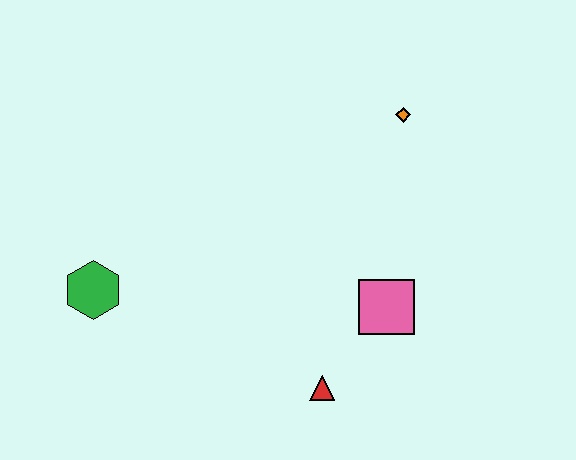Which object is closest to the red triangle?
The pink square is closest to the red triangle.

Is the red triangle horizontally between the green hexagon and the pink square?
Yes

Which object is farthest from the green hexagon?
The orange diamond is farthest from the green hexagon.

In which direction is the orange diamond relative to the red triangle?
The orange diamond is above the red triangle.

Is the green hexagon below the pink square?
No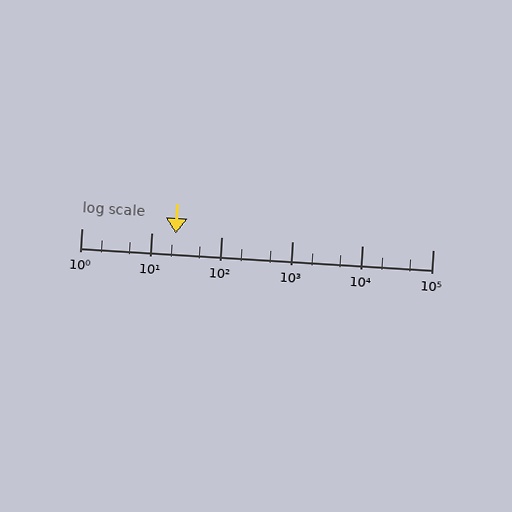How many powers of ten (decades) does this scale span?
The scale spans 5 decades, from 1 to 100000.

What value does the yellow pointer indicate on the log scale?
The pointer indicates approximately 22.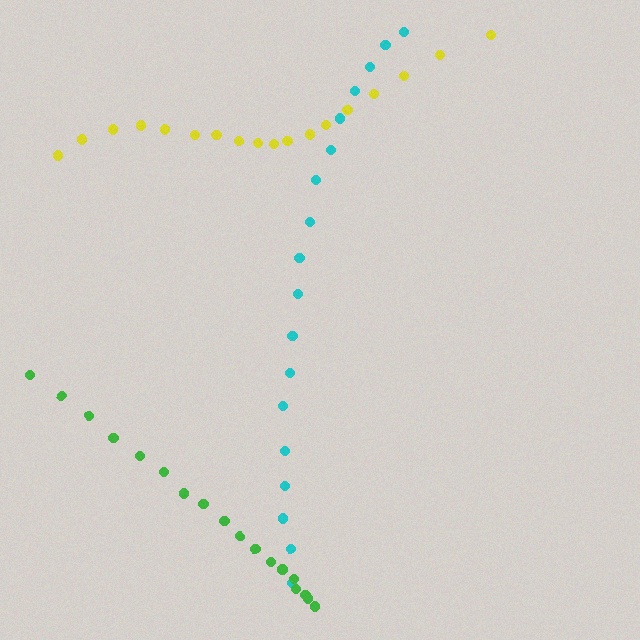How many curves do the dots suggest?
There are 3 distinct paths.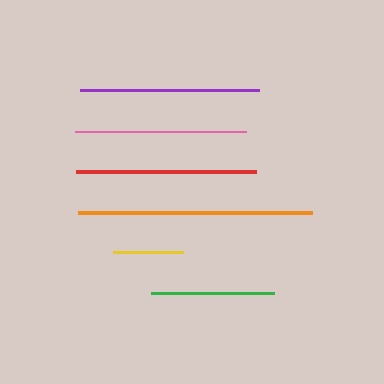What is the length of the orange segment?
The orange segment is approximately 233 pixels long.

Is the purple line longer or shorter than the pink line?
The purple line is longer than the pink line.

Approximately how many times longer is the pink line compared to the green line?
The pink line is approximately 1.4 times the length of the green line.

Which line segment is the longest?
The orange line is the longest at approximately 233 pixels.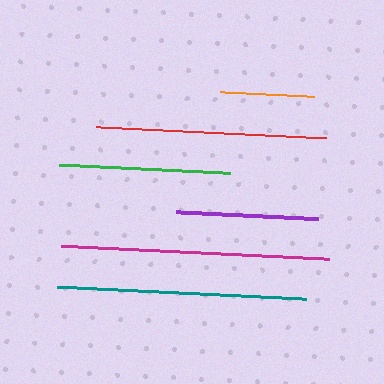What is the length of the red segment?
The red segment is approximately 230 pixels long.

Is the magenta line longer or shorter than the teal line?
The magenta line is longer than the teal line.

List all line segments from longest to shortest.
From longest to shortest: magenta, teal, red, green, purple, orange.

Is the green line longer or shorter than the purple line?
The green line is longer than the purple line.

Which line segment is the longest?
The magenta line is the longest at approximately 268 pixels.